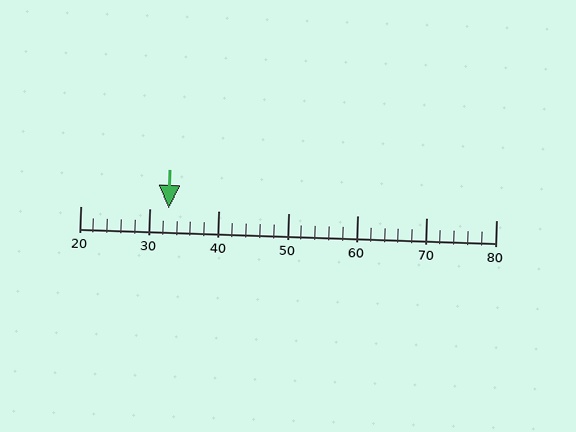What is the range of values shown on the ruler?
The ruler shows values from 20 to 80.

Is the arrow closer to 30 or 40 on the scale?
The arrow is closer to 30.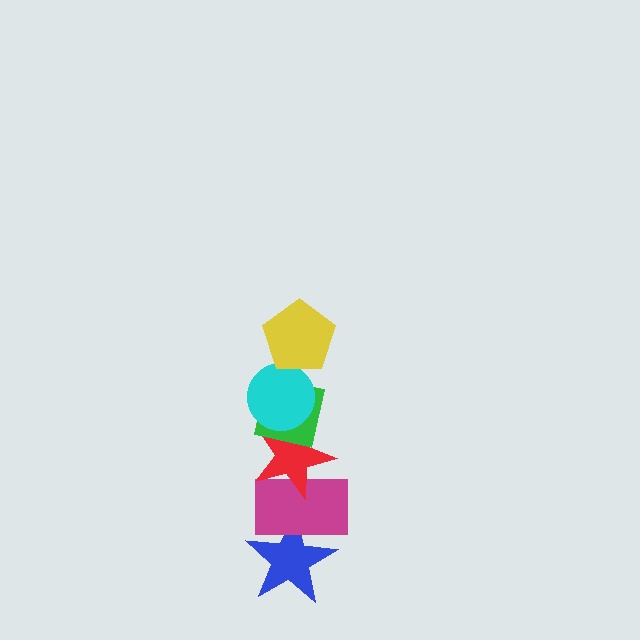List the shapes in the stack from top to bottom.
From top to bottom: the yellow pentagon, the cyan circle, the green square, the red star, the magenta rectangle, the blue star.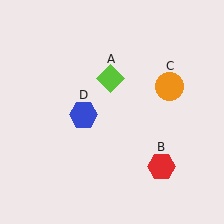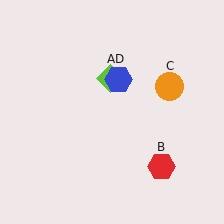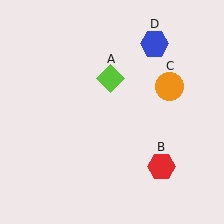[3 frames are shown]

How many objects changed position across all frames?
1 object changed position: blue hexagon (object D).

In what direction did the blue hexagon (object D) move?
The blue hexagon (object D) moved up and to the right.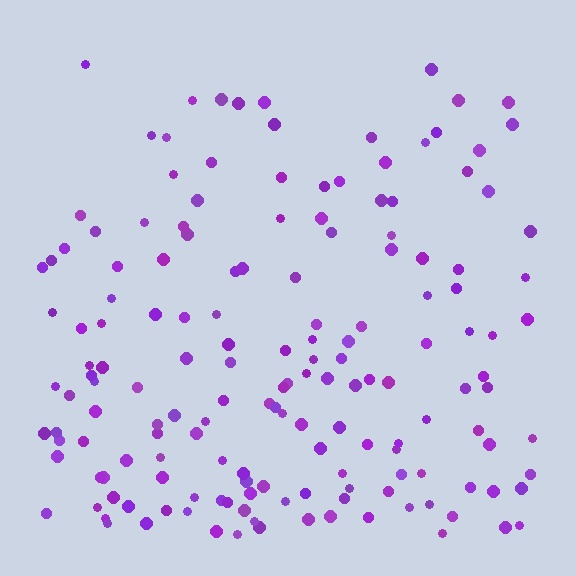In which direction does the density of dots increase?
From top to bottom, with the bottom side densest.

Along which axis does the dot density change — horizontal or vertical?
Vertical.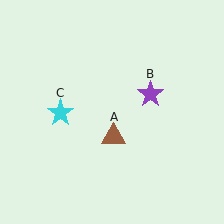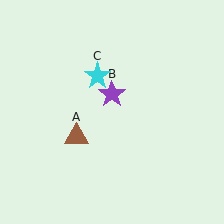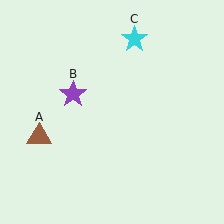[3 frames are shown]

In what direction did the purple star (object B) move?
The purple star (object B) moved left.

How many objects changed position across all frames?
3 objects changed position: brown triangle (object A), purple star (object B), cyan star (object C).